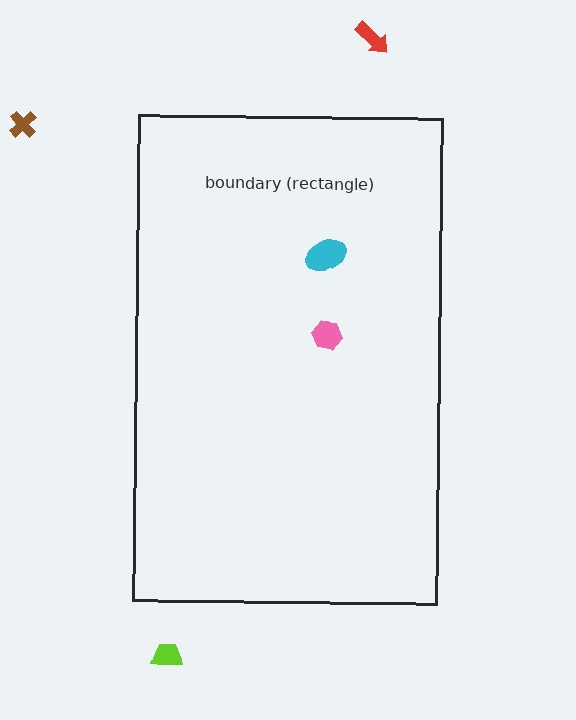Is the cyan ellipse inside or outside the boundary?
Inside.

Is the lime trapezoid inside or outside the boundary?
Outside.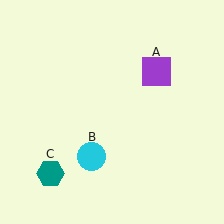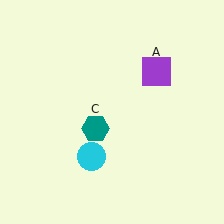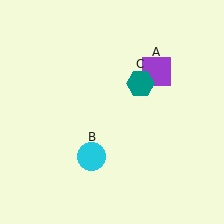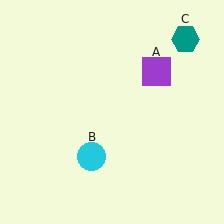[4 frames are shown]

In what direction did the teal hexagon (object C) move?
The teal hexagon (object C) moved up and to the right.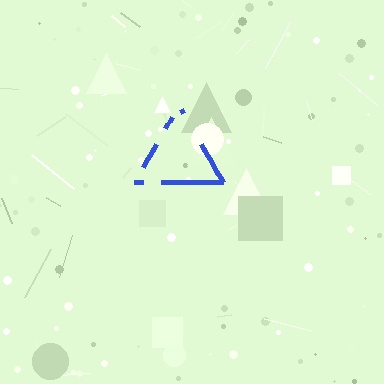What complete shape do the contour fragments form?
The contour fragments form a triangle.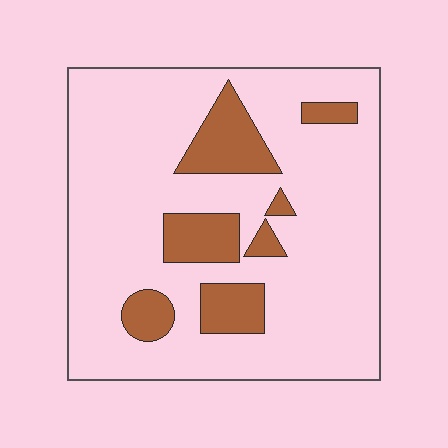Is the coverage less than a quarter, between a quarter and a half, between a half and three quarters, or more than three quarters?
Less than a quarter.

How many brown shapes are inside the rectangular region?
7.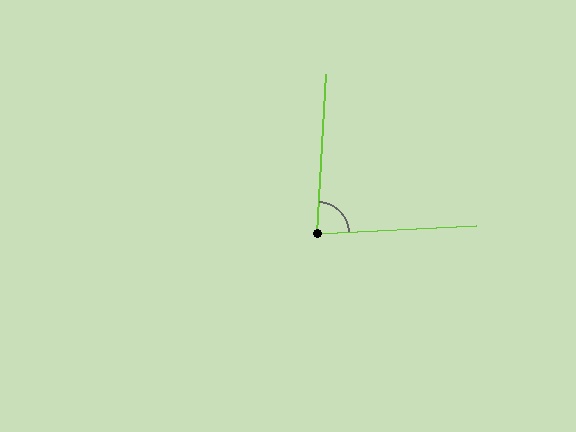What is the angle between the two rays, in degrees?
Approximately 84 degrees.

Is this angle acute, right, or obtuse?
It is acute.